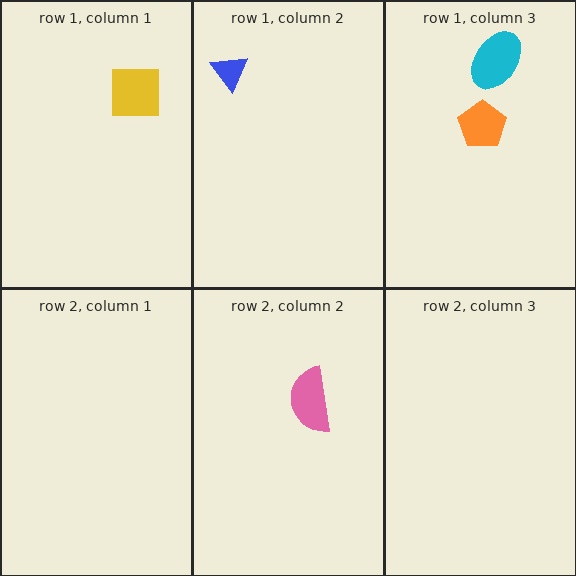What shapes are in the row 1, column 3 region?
The cyan ellipse, the orange pentagon.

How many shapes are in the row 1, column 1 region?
1.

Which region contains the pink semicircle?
The row 2, column 2 region.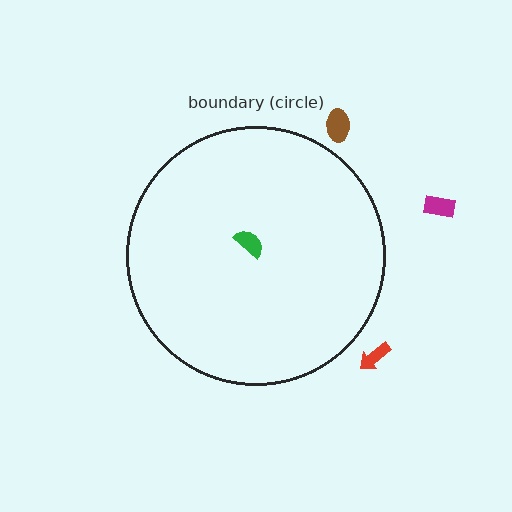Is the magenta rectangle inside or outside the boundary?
Outside.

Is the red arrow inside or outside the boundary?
Outside.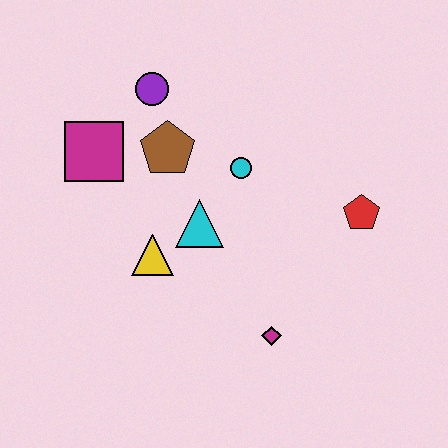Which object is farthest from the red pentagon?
The magenta square is farthest from the red pentagon.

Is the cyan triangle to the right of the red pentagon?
No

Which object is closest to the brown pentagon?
The purple circle is closest to the brown pentagon.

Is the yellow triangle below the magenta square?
Yes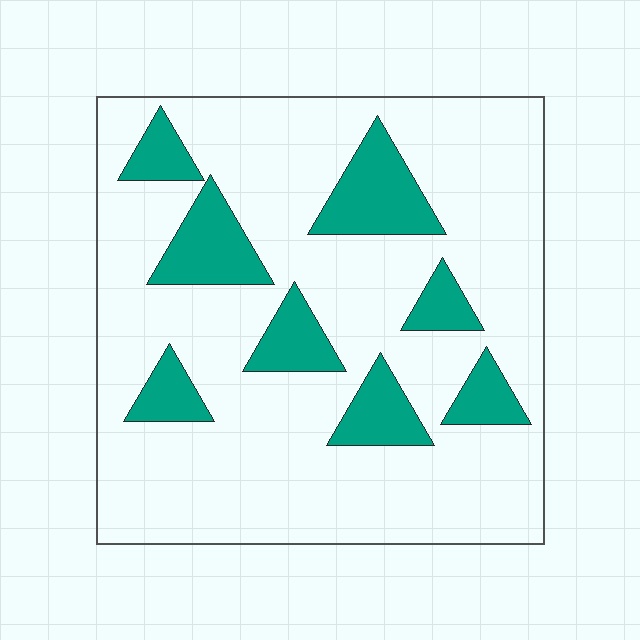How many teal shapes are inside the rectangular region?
8.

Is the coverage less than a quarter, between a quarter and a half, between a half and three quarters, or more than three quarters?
Less than a quarter.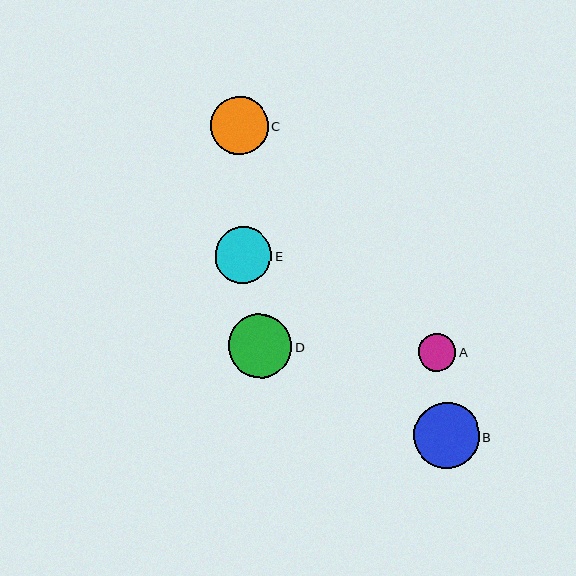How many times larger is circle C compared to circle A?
Circle C is approximately 1.5 times the size of circle A.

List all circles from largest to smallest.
From largest to smallest: B, D, C, E, A.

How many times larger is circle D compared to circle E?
Circle D is approximately 1.1 times the size of circle E.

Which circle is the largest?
Circle B is the largest with a size of approximately 66 pixels.